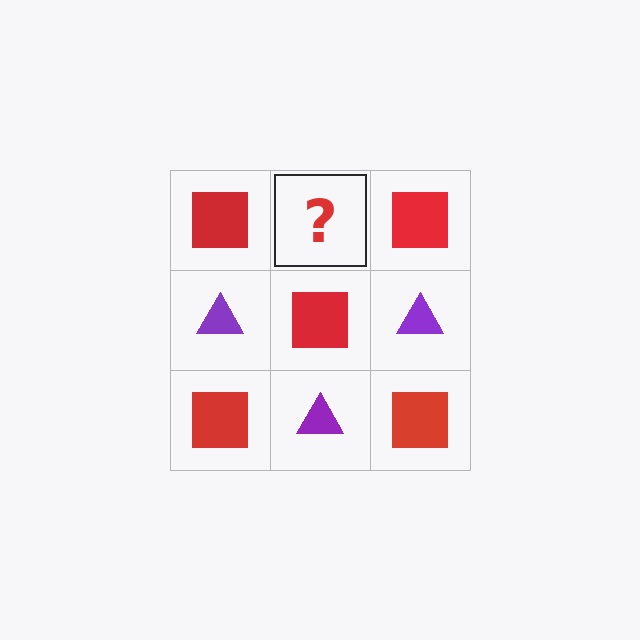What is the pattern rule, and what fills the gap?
The rule is that it alternates red square and purple triangle in a checkerboard pattern. The gap should be filled with a purple triangle.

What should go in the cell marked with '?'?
The missing cell should contain a purple triangle.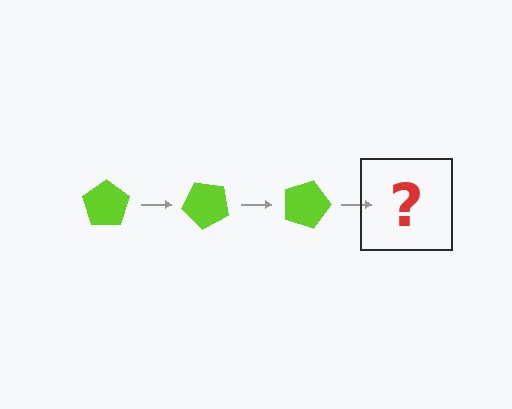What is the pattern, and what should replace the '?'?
The pattern is that the pentagon rotates 45 degrees each step. The '?' should be a lime pentagon rotated 135 degrees.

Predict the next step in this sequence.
The next step is a lime pentagon rotated 135 degrees.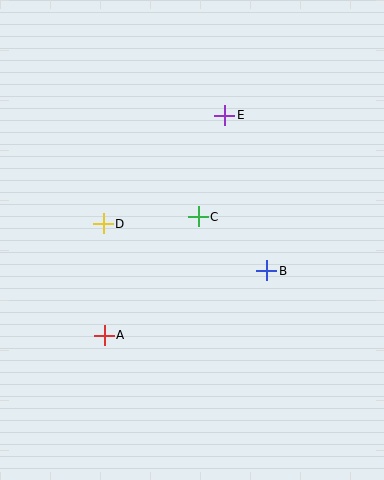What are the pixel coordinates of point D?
Point D is at (103, 224).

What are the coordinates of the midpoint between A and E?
The midpoint between A and E is at (164, 225).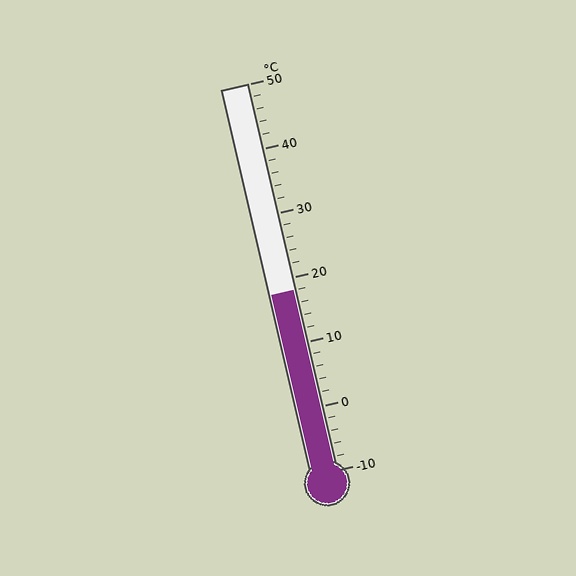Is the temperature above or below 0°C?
The temperature is above 0°C.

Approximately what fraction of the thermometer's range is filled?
The thermometer is filled to approximately 45% of its range.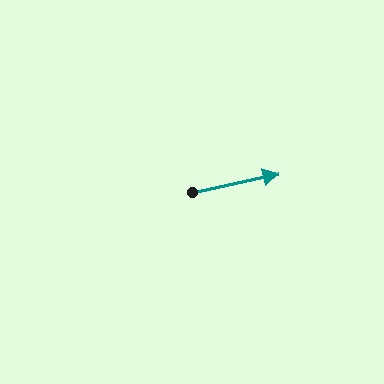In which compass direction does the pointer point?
East.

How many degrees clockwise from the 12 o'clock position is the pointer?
Approximately 78 degrees.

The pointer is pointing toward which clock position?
Roughly 3 o'clock.